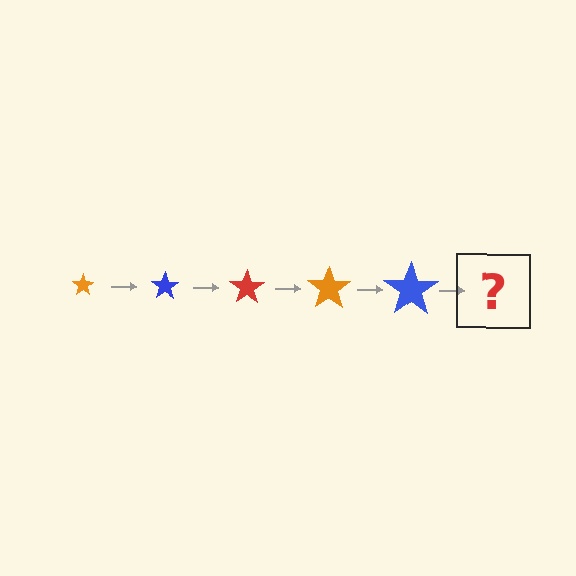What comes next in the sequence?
The next element should be a red star, larger than the previous one.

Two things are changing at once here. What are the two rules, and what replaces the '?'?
The two rules are that the star grows larger each step and the color cycles through orange, blue, and red. The '?' should be a red star, larger than the previous one.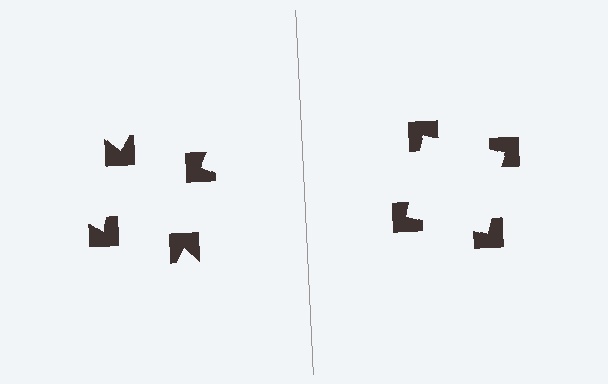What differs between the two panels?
The notched squares are positioned identically on both sides; only the wedge orientations differ. On the right they align to a square; on the left they are misaligned.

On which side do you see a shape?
An illusory square appears on the right side. On the left side the wedge cuts are rotated, so no coherent shape forms.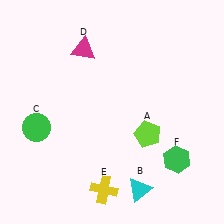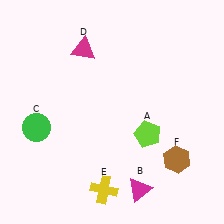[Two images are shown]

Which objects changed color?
B changed from cyan to magenta. F changed from green to brown.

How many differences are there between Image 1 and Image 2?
There are 2 differences between the two images.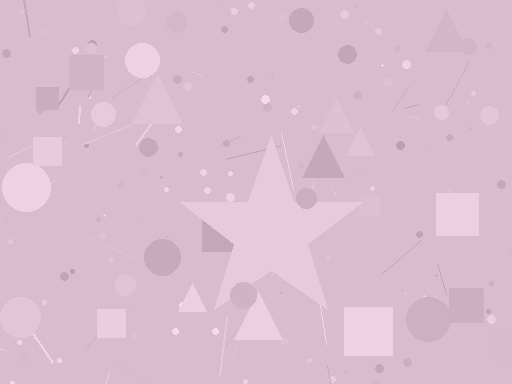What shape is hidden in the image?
A star is hidden in the image.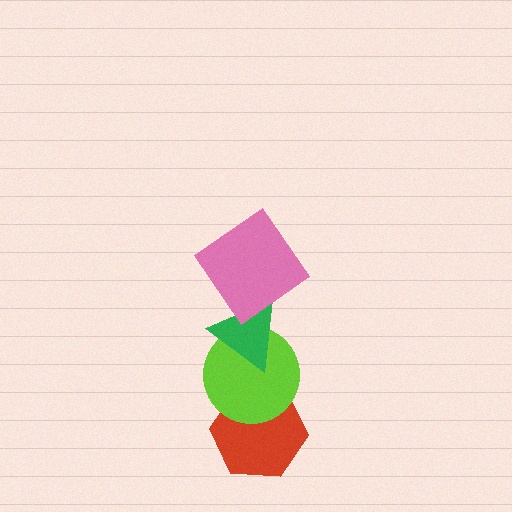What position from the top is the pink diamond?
The pink diamond is 1st from the top.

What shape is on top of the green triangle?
The pink diamond is on top of the green triangle.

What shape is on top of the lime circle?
The green triangle is on top of the lime circle.